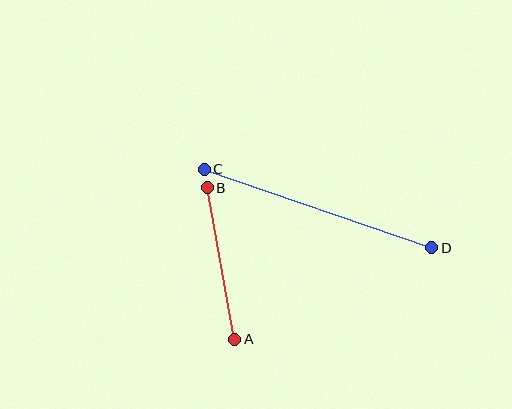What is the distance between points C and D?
The distance is approximately 241 pixels.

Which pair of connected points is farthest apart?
Points C and D are farthest apart.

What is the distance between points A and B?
The distance is approximately 154 pixels.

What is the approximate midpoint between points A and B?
The midpoint is at approximately (221, 264) pixels.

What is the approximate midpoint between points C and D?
The midpoint is at approximately (318, 209) pixels.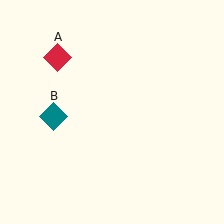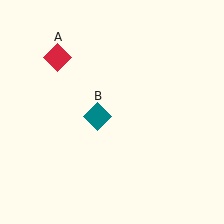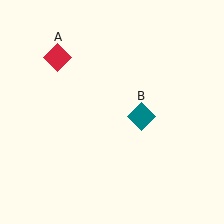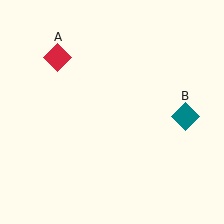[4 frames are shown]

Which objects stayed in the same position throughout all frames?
Red diamond (object A) remained stationary.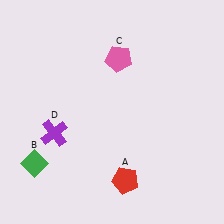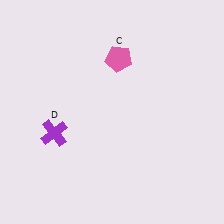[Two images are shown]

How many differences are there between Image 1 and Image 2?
There are 2 differences between the two images.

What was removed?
The green diamond (B), the red pentagon (A) were removed in Image 2.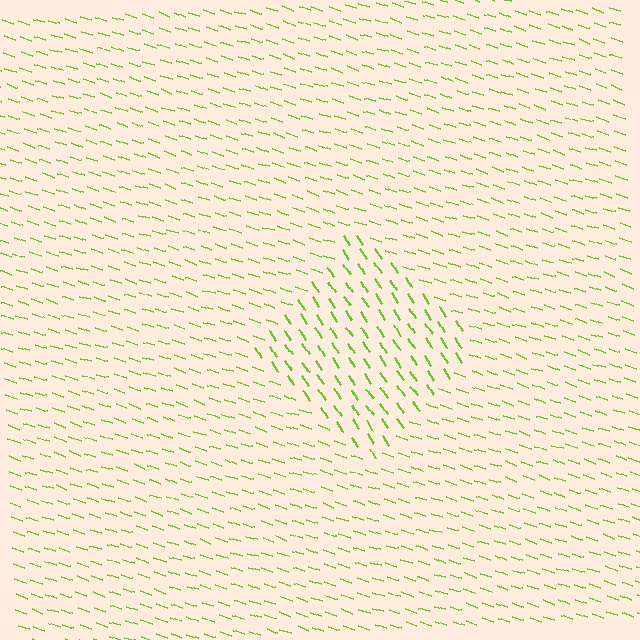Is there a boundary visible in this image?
Yes, there is a texture boundary formed by a change in line orientation.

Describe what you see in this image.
The image is filled with small lime line segments. A diamond region in the image has lines oriented differently from the surrounding lines, creating a visible texture boundary.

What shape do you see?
I see a diamond.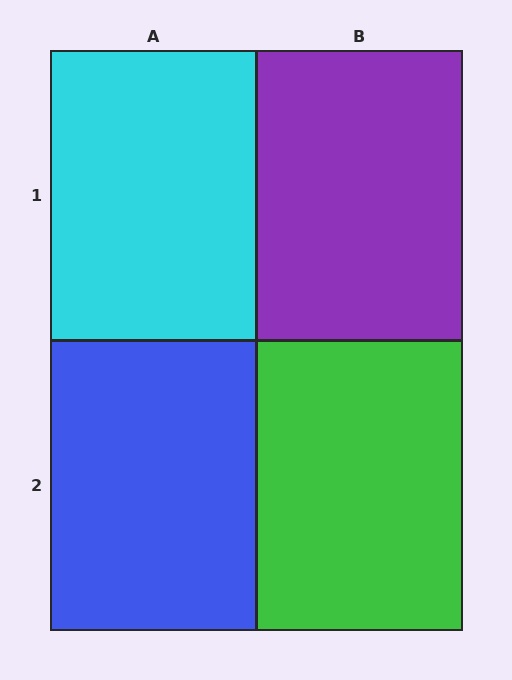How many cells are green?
1 cell is green.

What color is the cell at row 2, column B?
Green.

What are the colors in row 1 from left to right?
Cyan, purple.